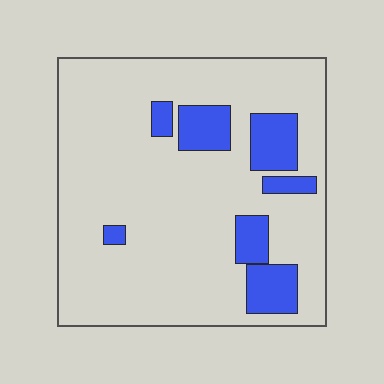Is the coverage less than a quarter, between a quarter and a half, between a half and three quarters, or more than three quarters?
Less than a quarter.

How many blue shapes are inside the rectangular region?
7.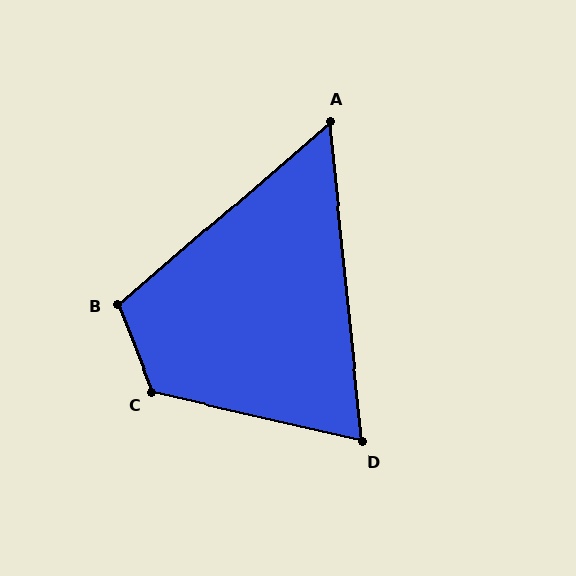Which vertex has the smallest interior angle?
A, at approximately 55 degrees.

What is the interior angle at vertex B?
Approximately 109 degrees (obtuse).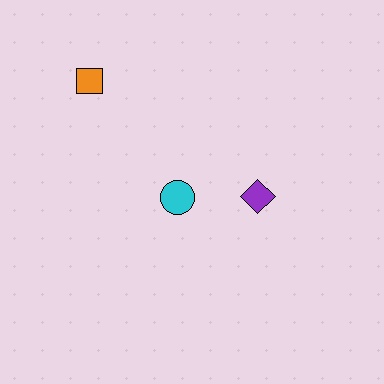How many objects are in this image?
There are 3 objects.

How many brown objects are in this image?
There are no brown objects.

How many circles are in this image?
There is 1 circle.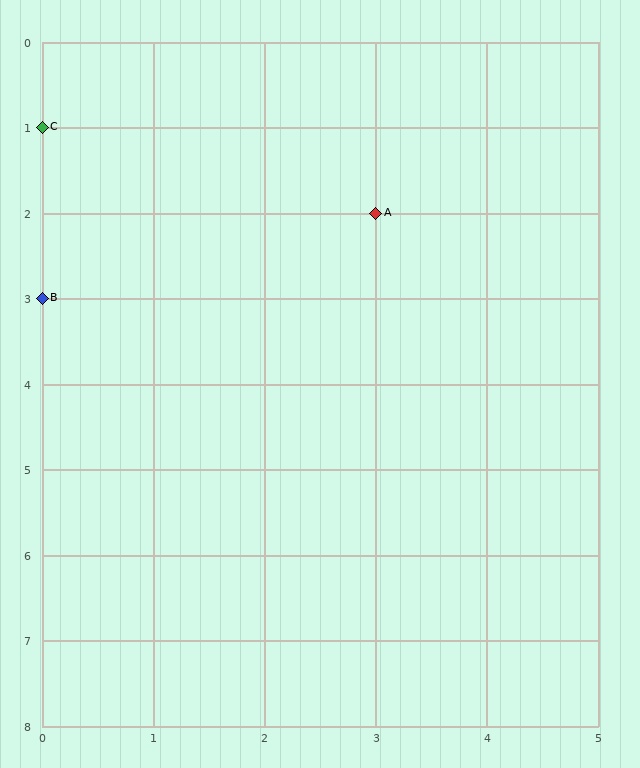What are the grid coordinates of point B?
Point B is at grid coordinates (0, 3).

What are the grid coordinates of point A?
Point A is at grid coordinates (3, 2).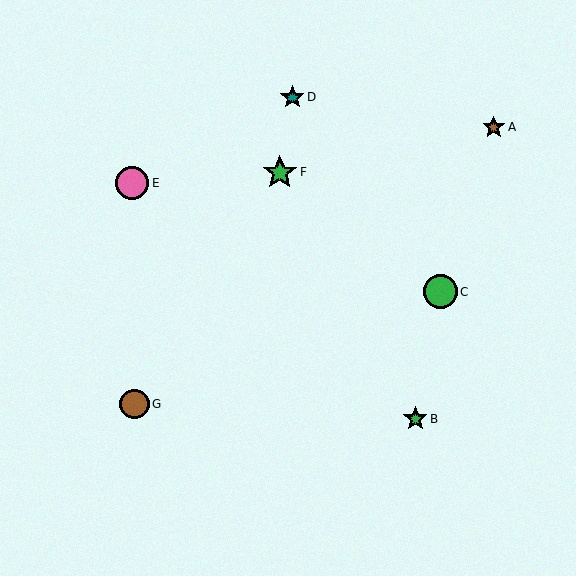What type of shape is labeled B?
Shape B is a green star.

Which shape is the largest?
The green star (labeled F) is the largest.